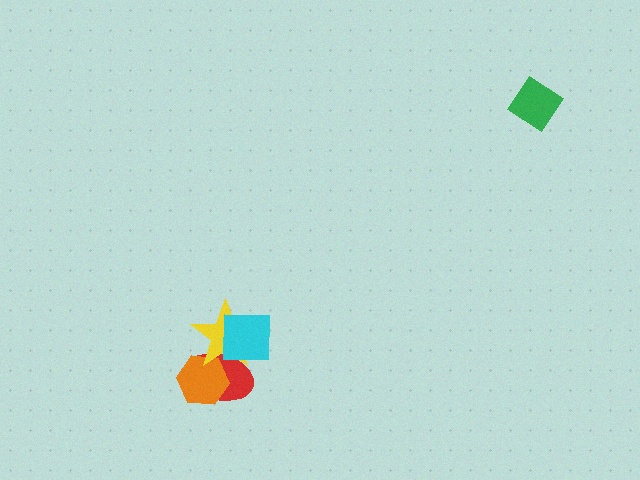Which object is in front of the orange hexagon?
The yellow star is in front of the orange hexagon.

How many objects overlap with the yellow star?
3 objects overlap with the yellow star.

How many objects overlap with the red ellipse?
3 objects overlap with the red ellipse.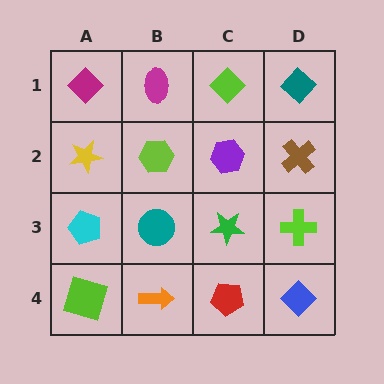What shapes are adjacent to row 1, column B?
A lime hexagon (row 2, column B), a magenta diamond (row 1, column A), a lime diamond (row 1, column C).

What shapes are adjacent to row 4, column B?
A teal circle (row 3, column B), a lime square (row 4, column A), a red pentagon (row 4, column C).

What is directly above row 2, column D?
A teal diamond.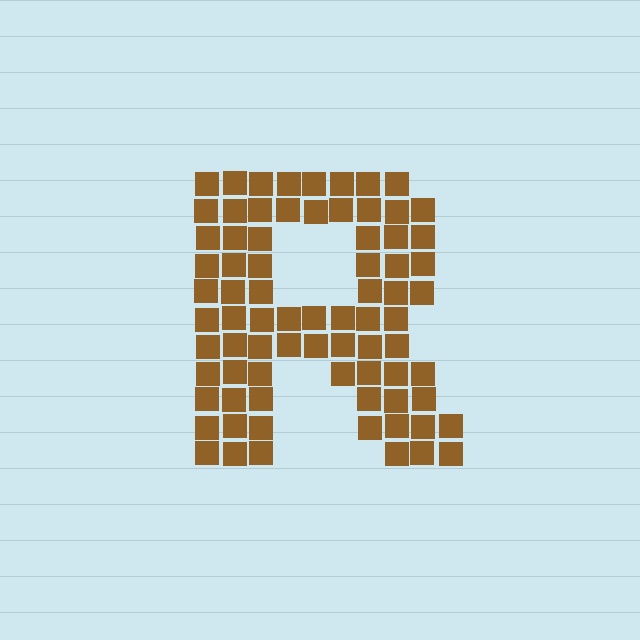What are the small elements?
The small elements are squares.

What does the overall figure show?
The overall figure shows the letter R.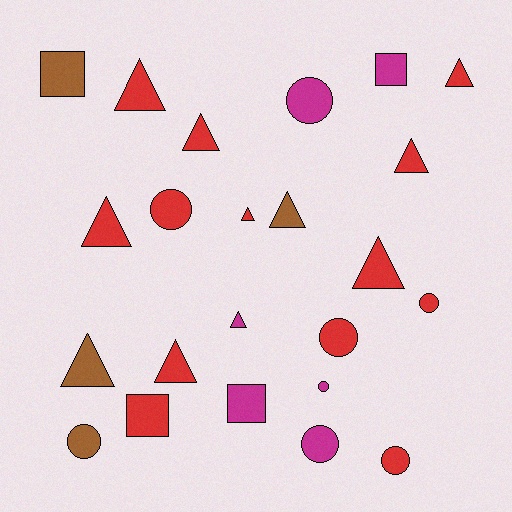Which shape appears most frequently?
Triangle, with 11 objects.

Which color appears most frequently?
Red, with 13 objects.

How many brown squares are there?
There is 1 brown square.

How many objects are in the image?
There are 23 objects.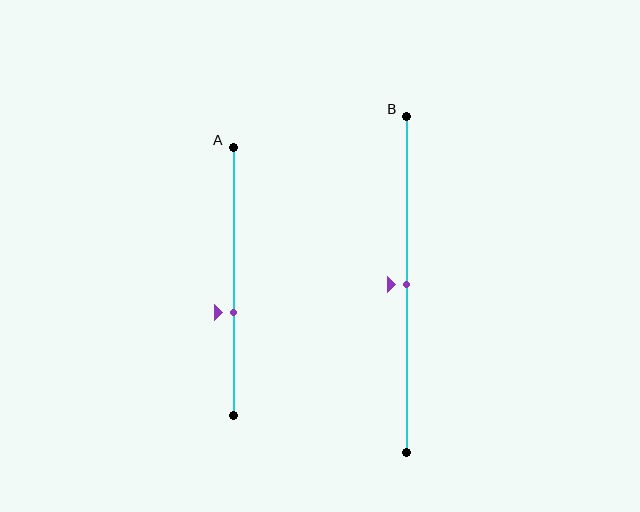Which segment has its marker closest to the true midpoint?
Segment B has its marker closest to the true midpoint.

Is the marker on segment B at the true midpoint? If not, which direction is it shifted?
Yes, the marker on segment B is at the true midpoint.